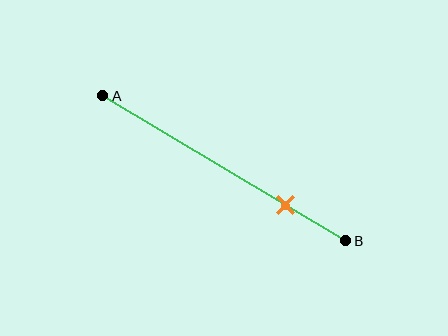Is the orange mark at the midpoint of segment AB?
No, the mark is at about 75% from A, not at the 50% midpoint.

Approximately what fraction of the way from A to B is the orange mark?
The orange mark is approximately 75% of the way from A to B.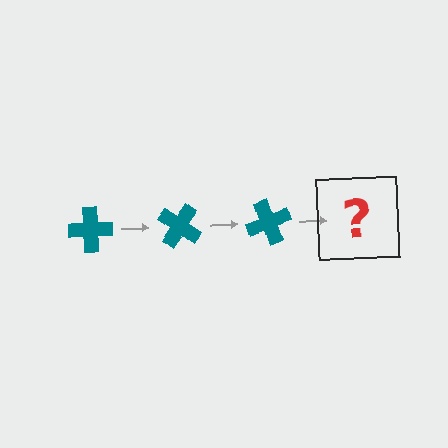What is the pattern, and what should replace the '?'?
The pattern is that the cross rotates 35 degrees each step. The '?' should be a teal cross rotated 105 degrees.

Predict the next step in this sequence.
The next step is a teal cross rotated 105 degrees.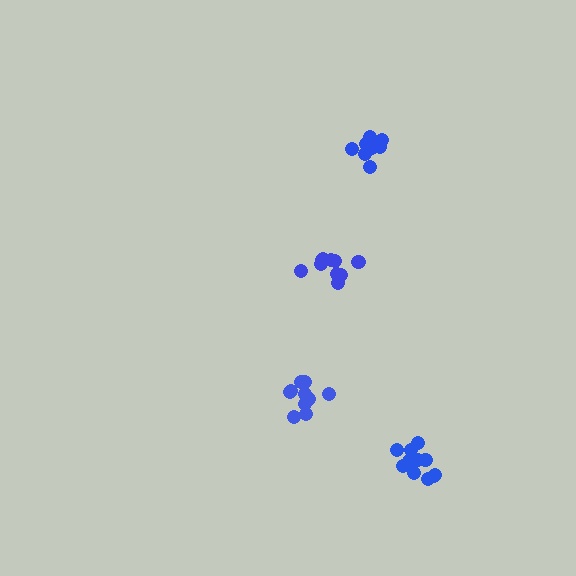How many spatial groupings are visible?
There are 4 spatial groupings.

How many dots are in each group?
Group 1: 10 dots, Group 2: 11 dots, Group 3: 10 dots, Group 4: 10 dots (41 total).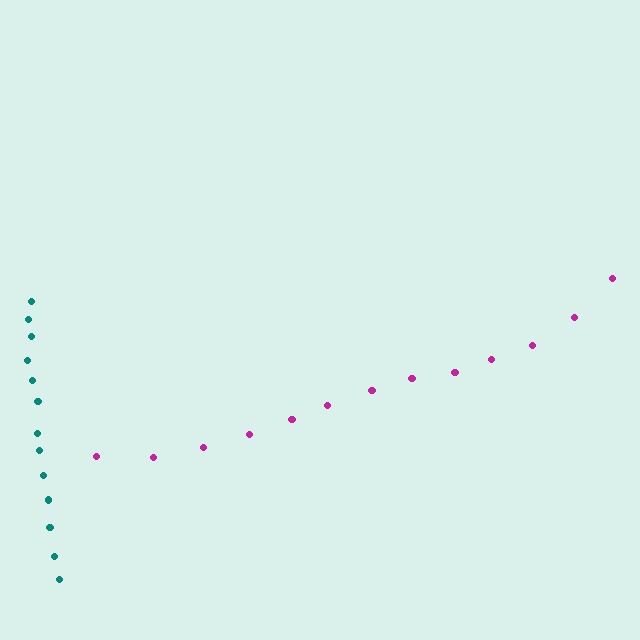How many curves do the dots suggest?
There are 2 distinct paths.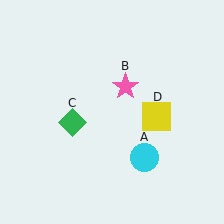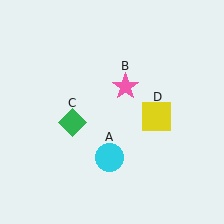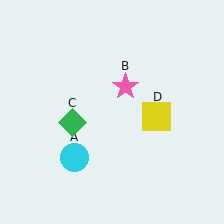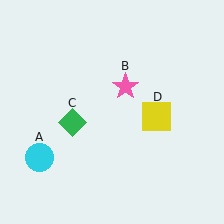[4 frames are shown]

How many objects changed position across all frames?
1 object changed position: cyan circle (object A).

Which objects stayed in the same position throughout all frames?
Pink star (object B) and green diamond (object C) and yellow square (object D) remained stationary.